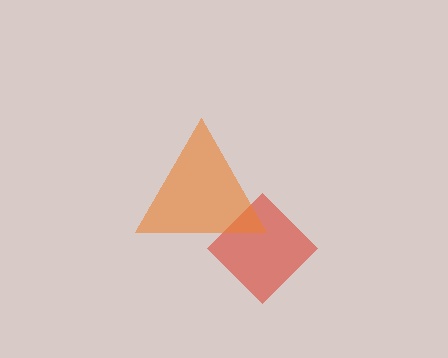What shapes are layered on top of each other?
The layered shapes are: a red diamond, an orange triangle.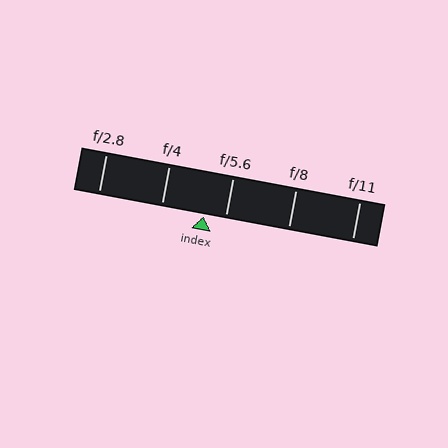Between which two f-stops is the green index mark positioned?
The index mark is between f/4 and f/5.6.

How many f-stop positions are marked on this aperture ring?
There are 5 f-stop positions marked.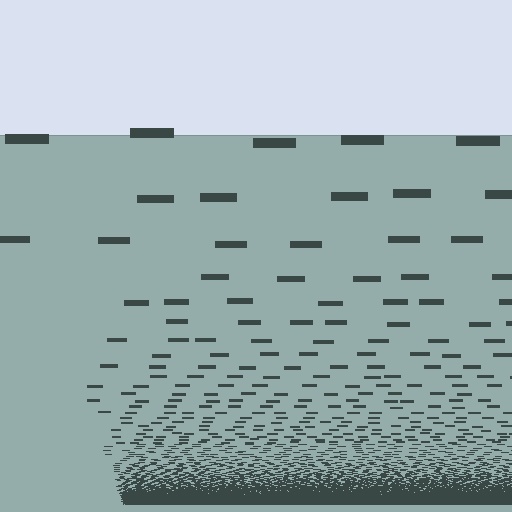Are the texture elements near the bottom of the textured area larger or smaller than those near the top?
Smaller. The gradient is inverted — elements near the bottom are smaller and denser.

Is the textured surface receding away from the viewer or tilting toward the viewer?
The surface appears to tilt toward the viewer. Texture elements get larger and sparser toward the top.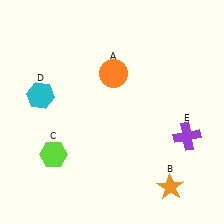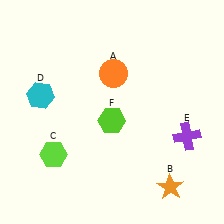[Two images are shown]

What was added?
A lime hexagon (F) was added in Image 2.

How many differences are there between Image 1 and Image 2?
There is 1 difference between the two images.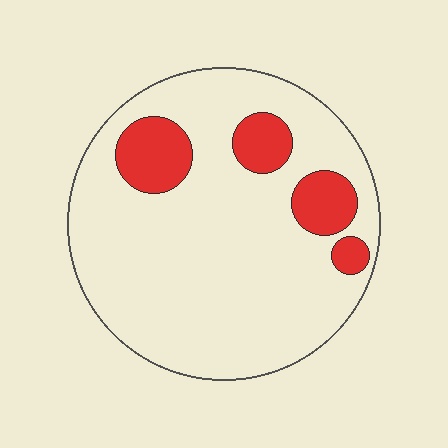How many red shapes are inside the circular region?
4.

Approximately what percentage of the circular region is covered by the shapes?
Approximately 15%.